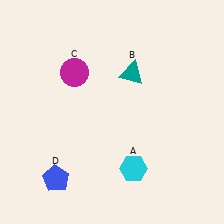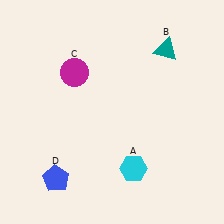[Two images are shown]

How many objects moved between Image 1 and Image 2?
1 object moved between the two images.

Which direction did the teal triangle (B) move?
The teal triangle (B) moved right.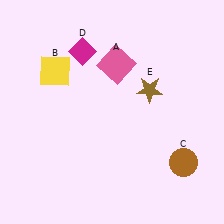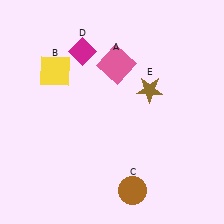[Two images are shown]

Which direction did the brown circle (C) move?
The brown circle (C) moved left.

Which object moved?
The brown circle (C) moved left.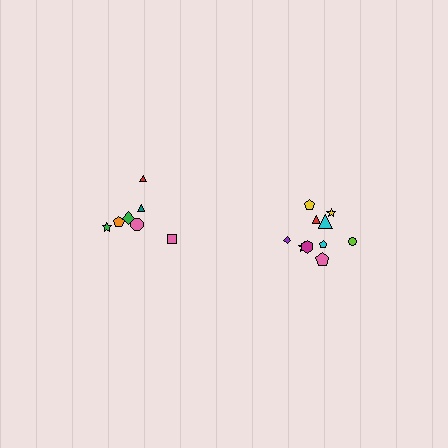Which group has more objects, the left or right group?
The right group.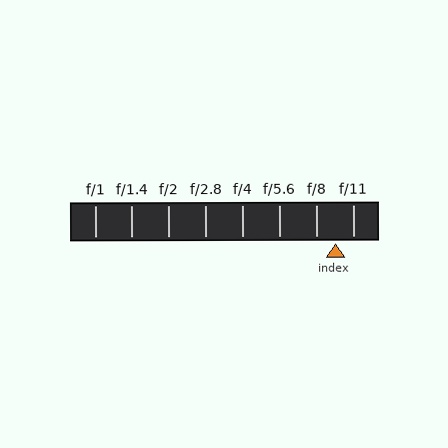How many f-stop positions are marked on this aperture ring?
There are 8 f-stop positions marked.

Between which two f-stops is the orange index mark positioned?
The index mark is between f/8 and f/11.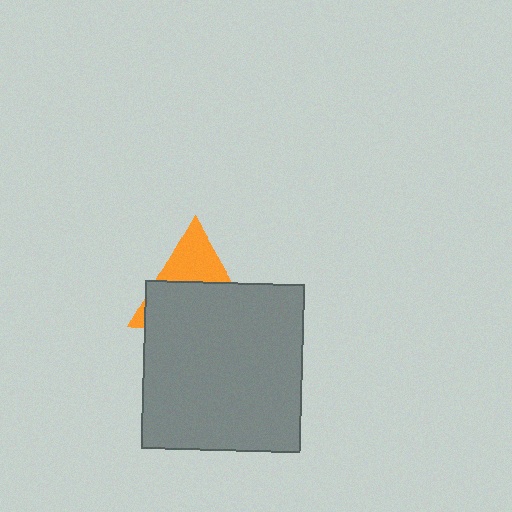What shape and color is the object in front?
The object in front is a gray rectangle.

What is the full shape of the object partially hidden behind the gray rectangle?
The partially hidden object is an orange triangle.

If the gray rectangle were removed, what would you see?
You would see the complete orange triangle.